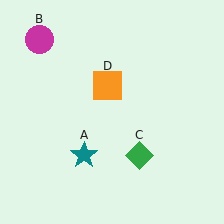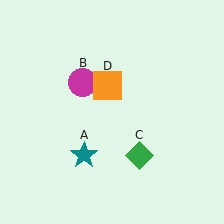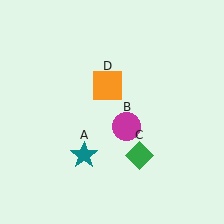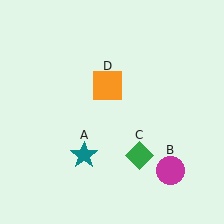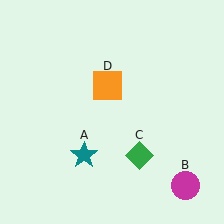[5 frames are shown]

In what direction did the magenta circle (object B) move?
The magenta circle (object B) moved down and to the right.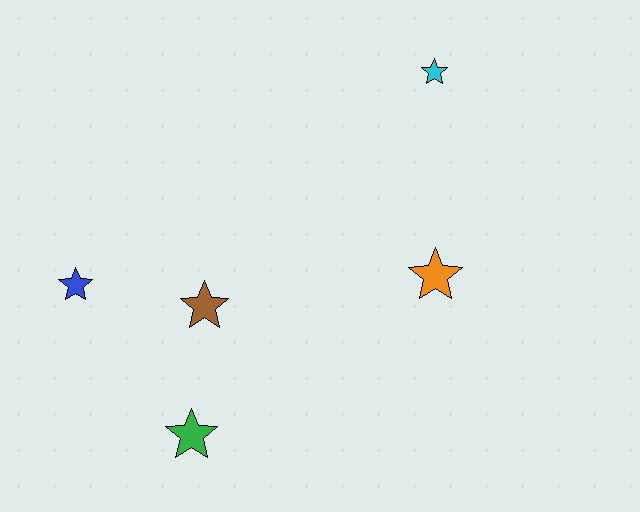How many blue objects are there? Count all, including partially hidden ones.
There is 1 blue object.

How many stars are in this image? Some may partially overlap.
There are 5 stars.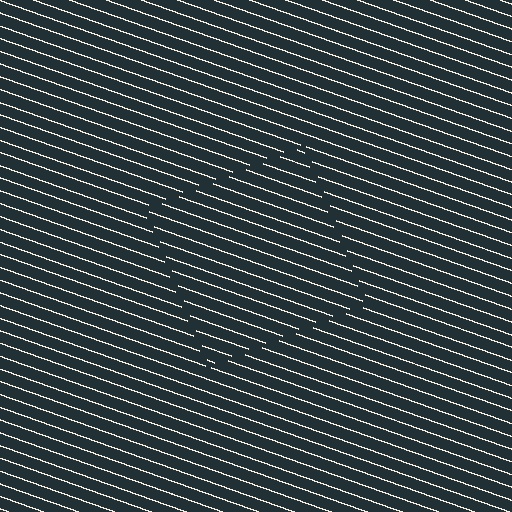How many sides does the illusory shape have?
4 sides — the line-ends trace a square.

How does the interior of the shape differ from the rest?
The interior of the shape contains the same grating, shifted by half a period — the contour is defined by the phase discontinuity where line-ends from the inner and outer gratings abut.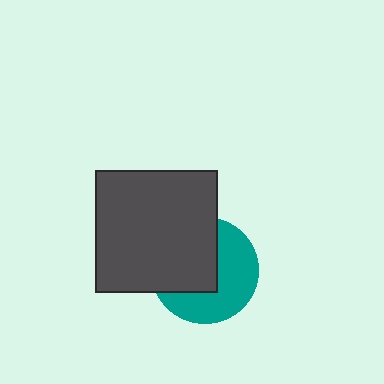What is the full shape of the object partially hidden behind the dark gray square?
The partially hidden object is a teal circle.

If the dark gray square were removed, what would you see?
You would see the complete teal circle.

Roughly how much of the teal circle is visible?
About half of it is visible (roughly 51%).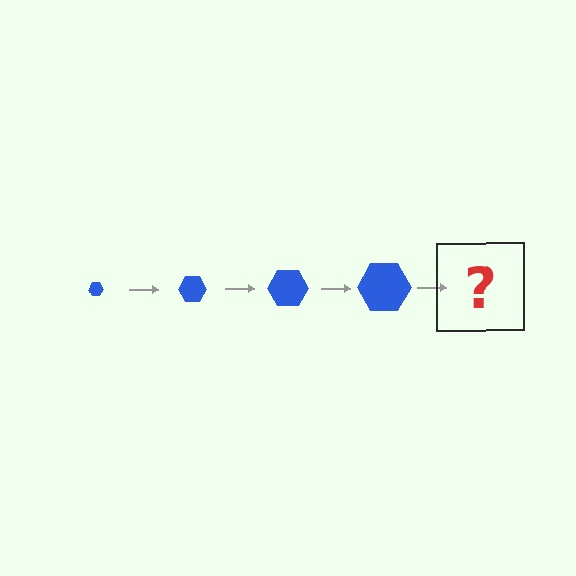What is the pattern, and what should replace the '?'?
The pattern is that the hexagon gets progressively larger each step. The '?' should be a blue hexagon, larger than the previous one.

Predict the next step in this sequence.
The next step is a blue hexagon, larger than the previous one.